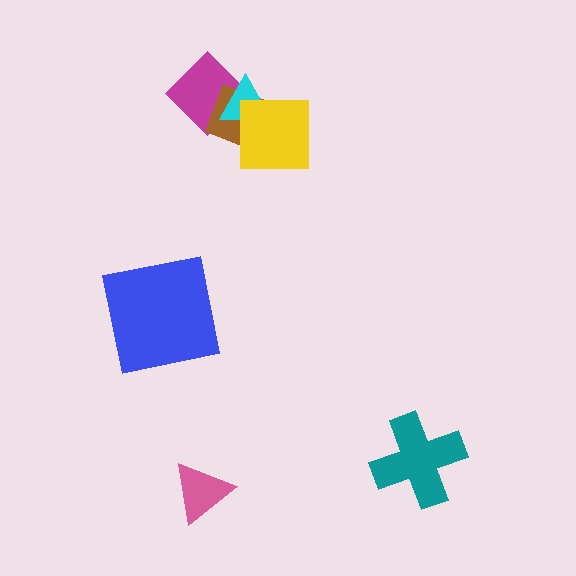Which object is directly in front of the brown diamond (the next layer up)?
The cyan triangle is directly in front of the brown diamond.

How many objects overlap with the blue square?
0 objects overlap with the blue square.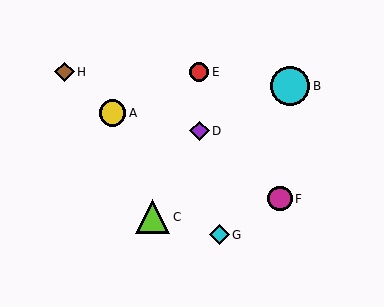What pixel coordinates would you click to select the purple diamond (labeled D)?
Click at (199, 131) to select the purple diamond D.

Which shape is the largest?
The cyan circle (labeled B) is the largest.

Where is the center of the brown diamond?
The center of the brown diamond is at (64, 72).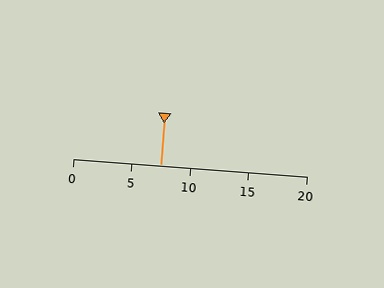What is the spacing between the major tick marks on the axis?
The major ticks are spaced 5 apart.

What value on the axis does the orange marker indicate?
The marker indicates approximately 7.5.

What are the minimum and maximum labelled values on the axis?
The axis runs from 0 to 20.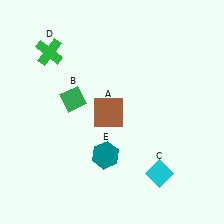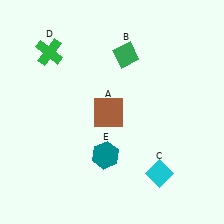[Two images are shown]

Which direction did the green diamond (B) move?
The green diamond (B) moved right.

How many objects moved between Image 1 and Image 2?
1 object moved between the two images.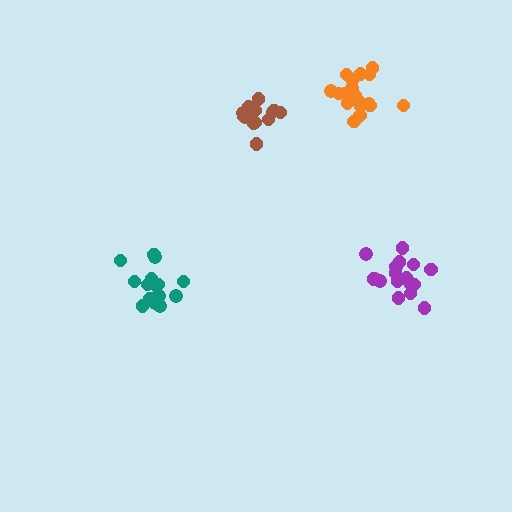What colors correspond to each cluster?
The clusters are colored: purple, brown, teal, orange.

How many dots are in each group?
Group 1: 17 dots, Group 2: 16 dots, Group 3: 15 dots, Group 4: 19 dots (67 total).